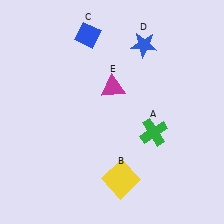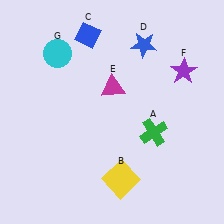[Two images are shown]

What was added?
A purple star (F), a cyan circle (G) were added in Image 2.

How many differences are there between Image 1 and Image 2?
There are 2 differences between the two images.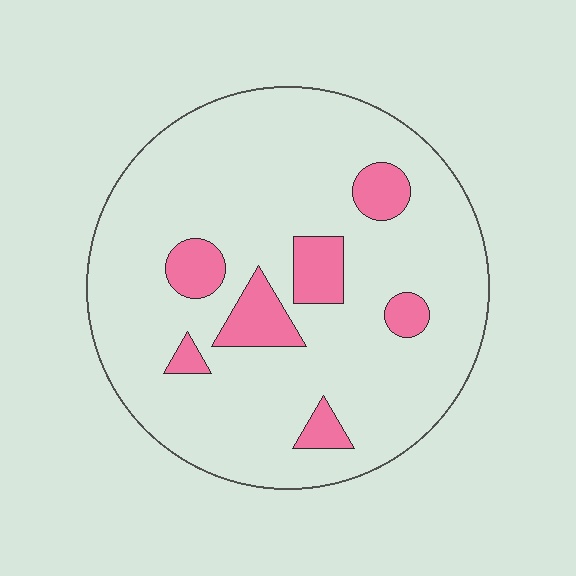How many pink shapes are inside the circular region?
7.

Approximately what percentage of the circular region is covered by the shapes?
Approximately 15%.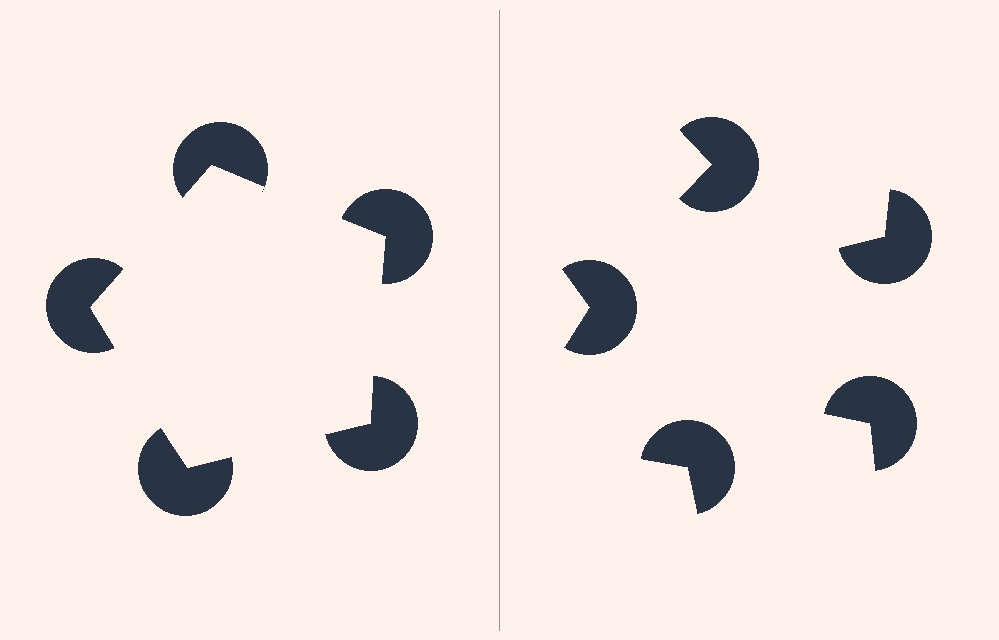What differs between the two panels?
The pac-man discs are positioned identically on both sides; only the wedge orientations differ. On the left they align to a pentagon; on the right they are misaligned.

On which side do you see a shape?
An illusory pentagon appears on the left side. On the right side the wedge cuts are rotated, so no coherent shape forms.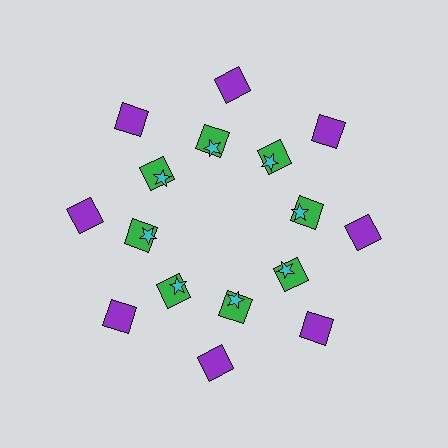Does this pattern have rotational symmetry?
Yes, this pattern has 8-fold rotational symmetry. It looks the same after rotating 45 degrees around the center.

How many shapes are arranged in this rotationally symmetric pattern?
There are 24 shapes, arranged in 8 groups of 3.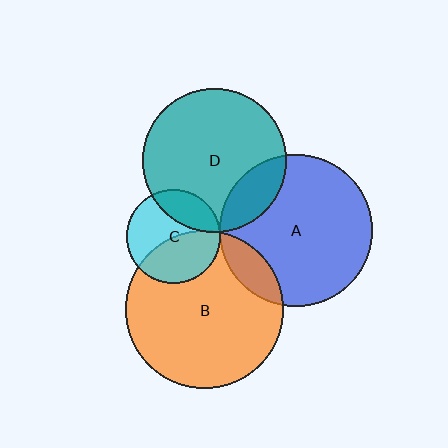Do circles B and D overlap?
Yes.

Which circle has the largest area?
Circle B (orange).